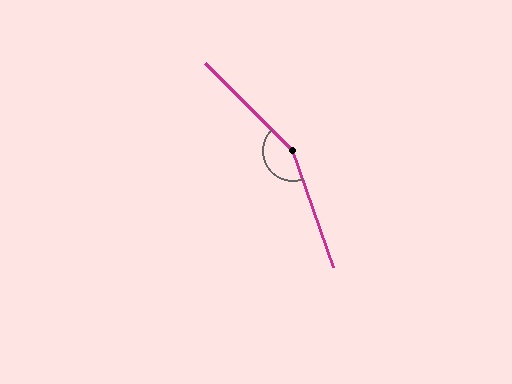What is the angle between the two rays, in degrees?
Approximately 155 degrees.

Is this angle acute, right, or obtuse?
It is obtuse.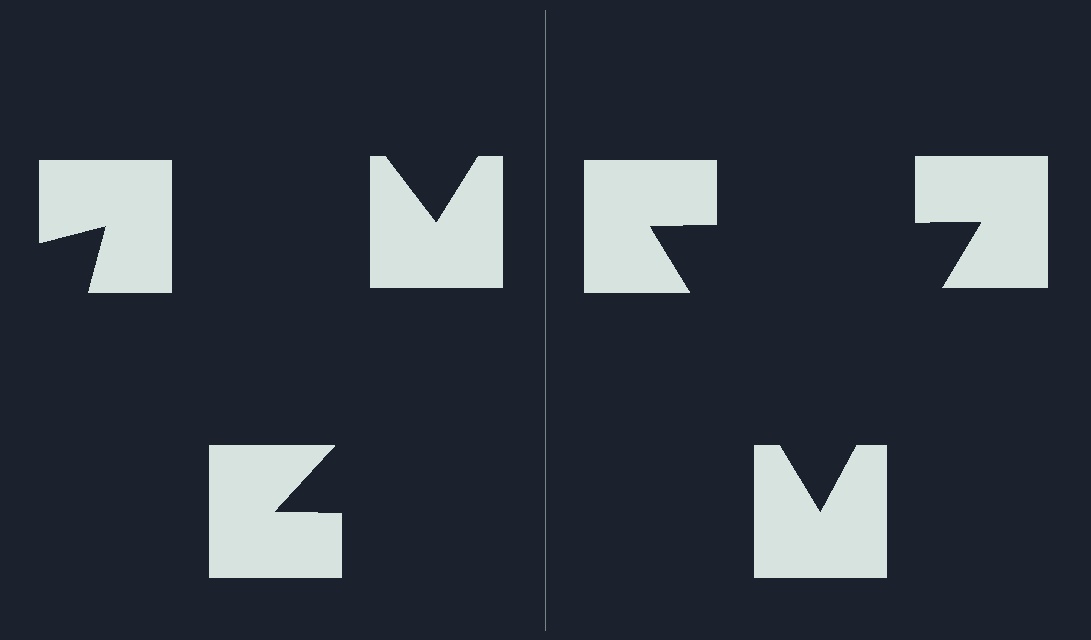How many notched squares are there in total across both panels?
6 — 3 on each side.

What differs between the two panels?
The notched squares are positioned identically on both sides; only the wedge orientations differ. On the right they align to a triangle; on the left they are misaligned.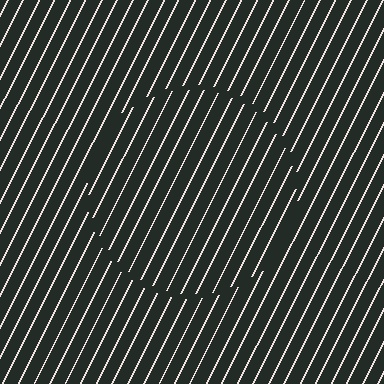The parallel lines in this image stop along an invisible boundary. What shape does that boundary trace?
An illusory circle. The interior of the shape contains the same grating, shifted by half a period — the contour is defined by the phase discontinuity where line-ends from the inner and outer gratings abut.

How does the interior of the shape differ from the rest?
The interior of the shape contains the same grating, shifted by half a period — the contour is defined by the phase discontinuity where line-ends from the inner and outer gratings abut.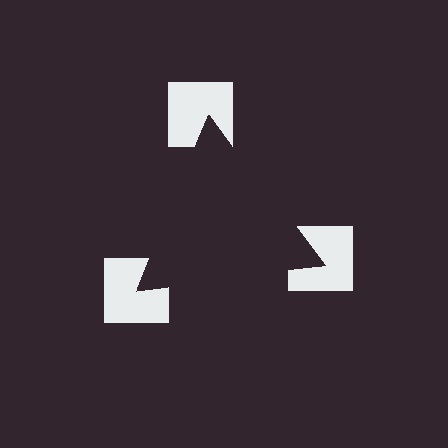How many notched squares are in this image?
There are 3 — one at each vertex of the illusory triangle.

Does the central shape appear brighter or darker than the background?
It typically appears slightly darker than the background, even though no actual brightness change is drawn.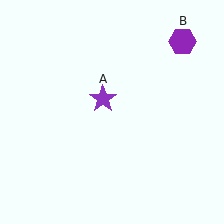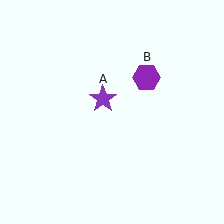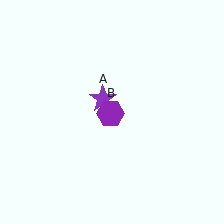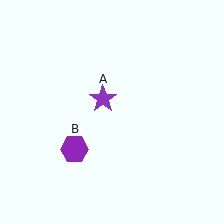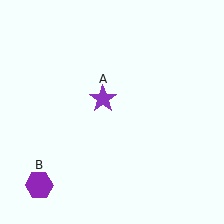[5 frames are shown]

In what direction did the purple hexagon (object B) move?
The purple hexagon (object B) moved down and to the left.